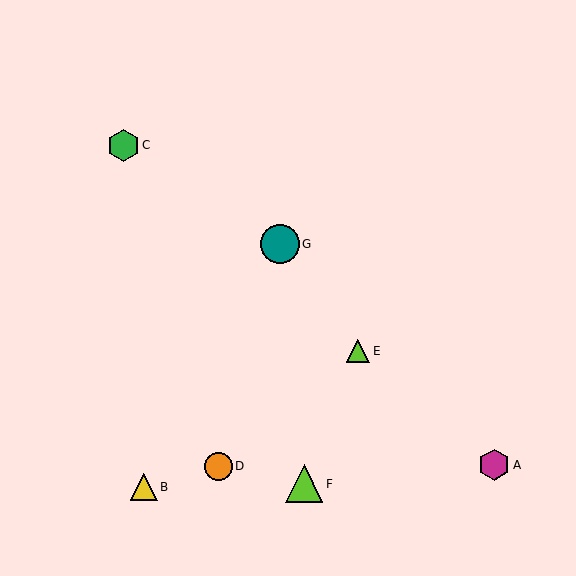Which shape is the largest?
The teal circle (labeled G) is the largest.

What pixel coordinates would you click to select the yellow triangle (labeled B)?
Click at (144, 487) to select the yellow triangle B.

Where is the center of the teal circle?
The center of the teal circle is at (280, 244).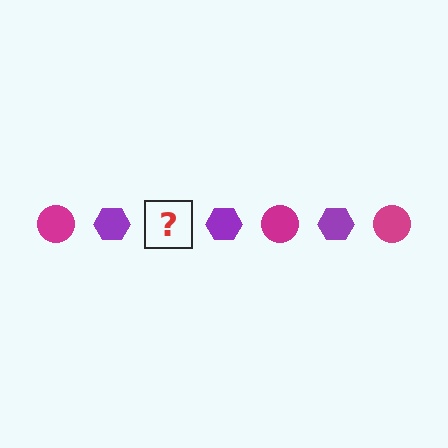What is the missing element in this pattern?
The missing element is a magenta circle.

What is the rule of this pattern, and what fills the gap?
The rule is that the pattern alternates between magenta circle and purple hexagon. The gap should be filled with a magenta circle.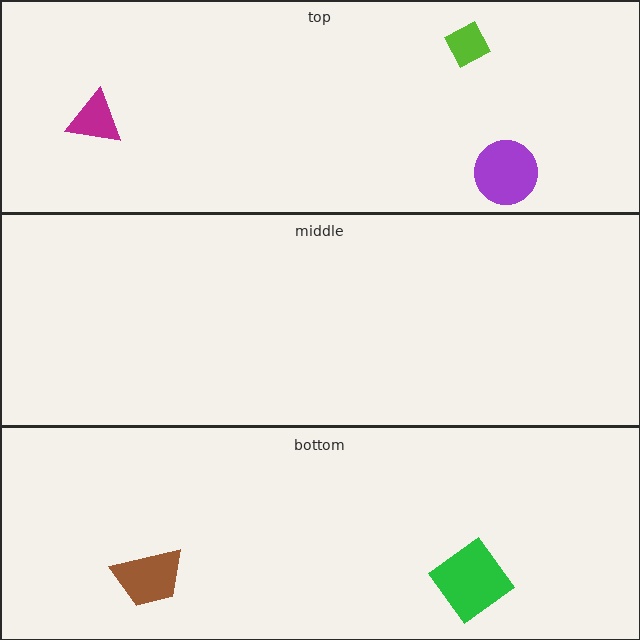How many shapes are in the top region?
3.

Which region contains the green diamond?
The bottom region.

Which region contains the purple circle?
The top region.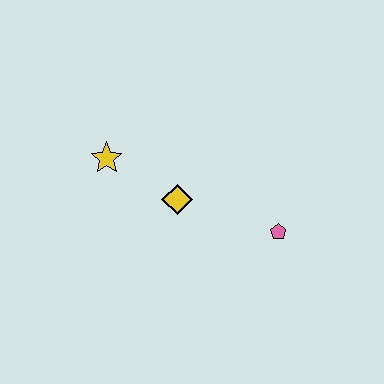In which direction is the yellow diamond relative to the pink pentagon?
The yellow diamond is to the left of the pink pentagon.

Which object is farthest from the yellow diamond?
The pink pentagon is farthest from the yellow diamond.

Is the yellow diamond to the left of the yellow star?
No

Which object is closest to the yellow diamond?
The yellow star is closest to the yellow diamond.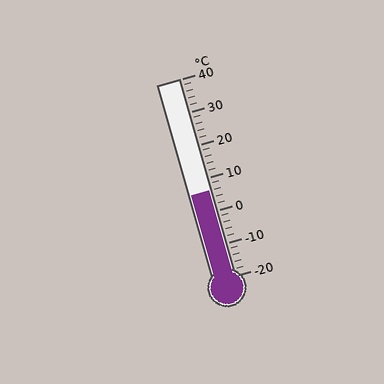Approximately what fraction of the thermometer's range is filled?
The thermometer is filled to approximately 45% of its range.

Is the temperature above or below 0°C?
The temperature is above 0°C.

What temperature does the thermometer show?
The thermometer shows approximately 6°C.